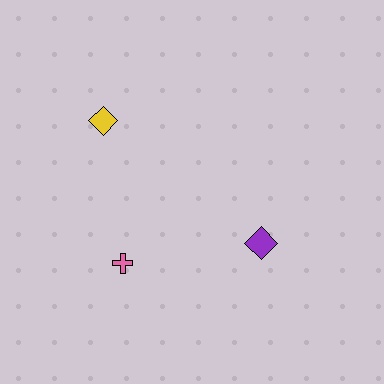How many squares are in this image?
There are no squares.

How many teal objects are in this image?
There are no teal objects.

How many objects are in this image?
There are 3 objects.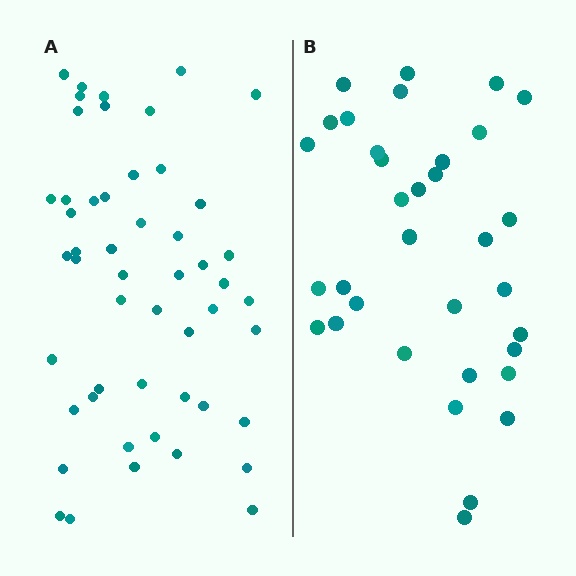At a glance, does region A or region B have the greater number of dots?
Region A (the left region) has more dots.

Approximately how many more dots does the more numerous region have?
Region A has approximately 15 more dots than region B.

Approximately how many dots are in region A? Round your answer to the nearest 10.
About 50 dots. (The exact count is 51, which rounds to 50.)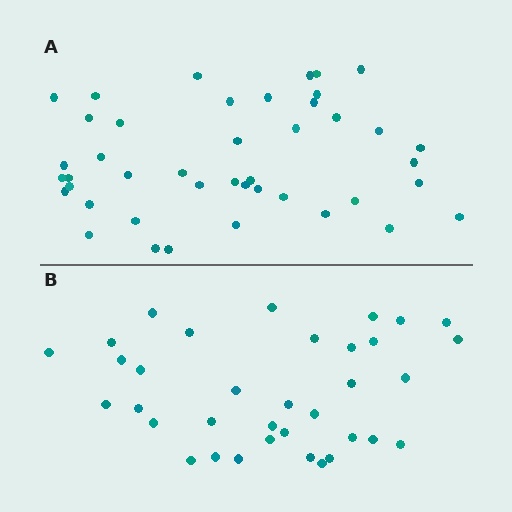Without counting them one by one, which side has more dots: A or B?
Region A (the top region) has more dots.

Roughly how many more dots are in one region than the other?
Region A has roughly 8 or so more dots than region B.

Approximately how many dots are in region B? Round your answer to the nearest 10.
About 40 dots. (The exact count is 35, which rounds to 40.)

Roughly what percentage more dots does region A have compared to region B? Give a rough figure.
About 25% more.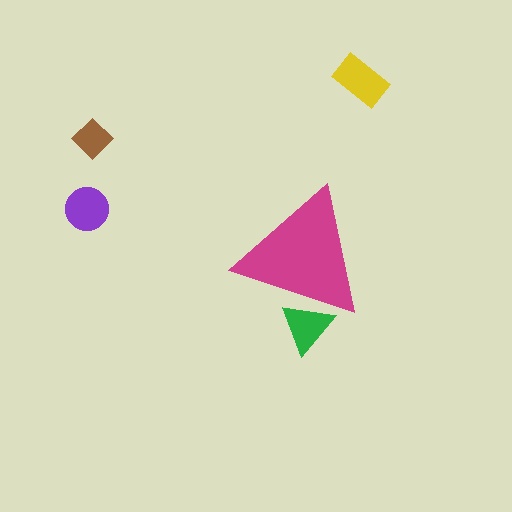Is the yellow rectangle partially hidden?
No, the yellow rectangle is fully visible.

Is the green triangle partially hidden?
Yes, the green triangle is partially hidden behind the magenta triangle.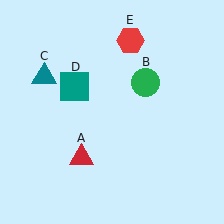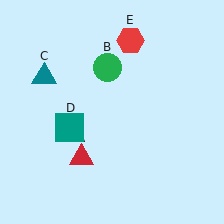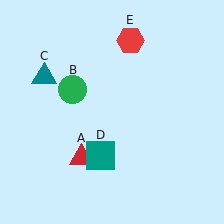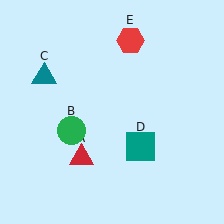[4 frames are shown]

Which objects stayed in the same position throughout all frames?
Red triangle (object A) and teal triangle (object C) and red hexagon (object E) remained stationary.